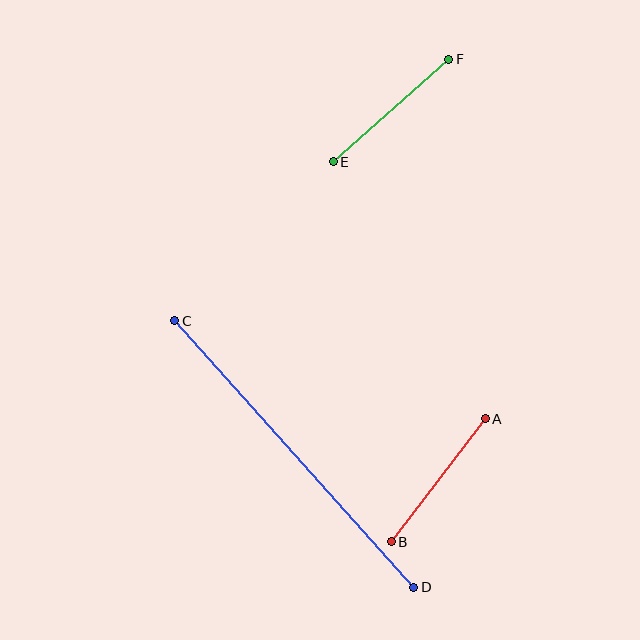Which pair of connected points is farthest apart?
Points C and D are farthest apart.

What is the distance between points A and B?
The distance is approximately 155 pixels.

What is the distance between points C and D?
The distance is approximately 358 pixels.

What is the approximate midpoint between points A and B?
The midpoint is at approximately (438, 480) pixels.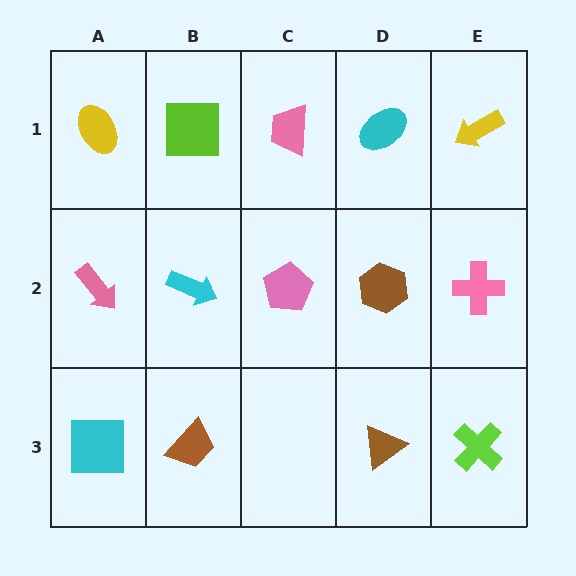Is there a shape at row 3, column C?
No, that cell is empty.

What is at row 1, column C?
A pink trapezoid.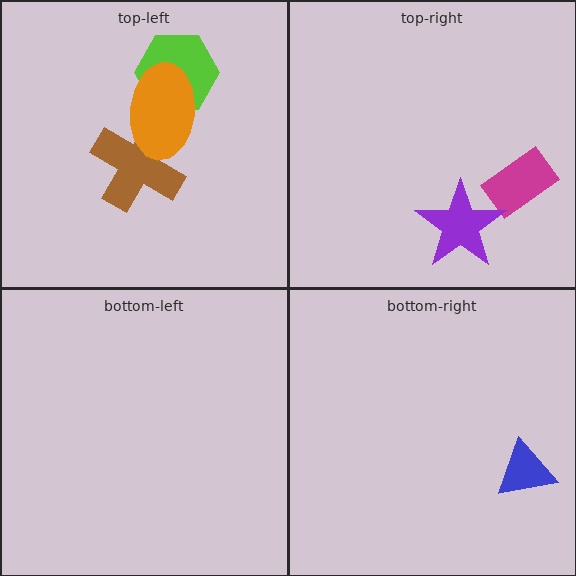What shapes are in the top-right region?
The magenta rectangle, the purple star.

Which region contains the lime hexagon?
The top-left region.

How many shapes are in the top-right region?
2.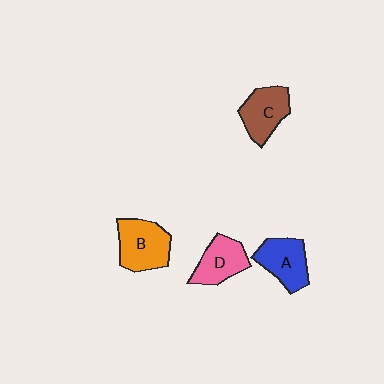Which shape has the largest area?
Shape B (orange).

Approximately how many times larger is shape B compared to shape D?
Approximately 1.2 times.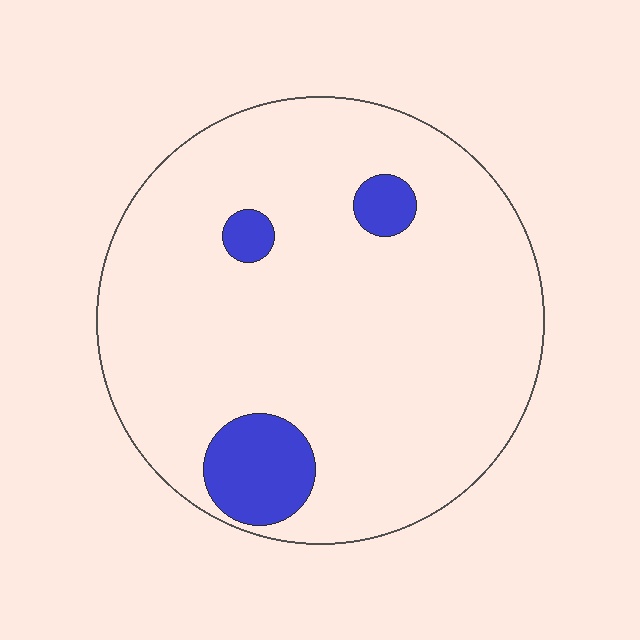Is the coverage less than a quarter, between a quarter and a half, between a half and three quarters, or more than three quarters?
Less than a quarter.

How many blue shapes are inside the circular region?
3.